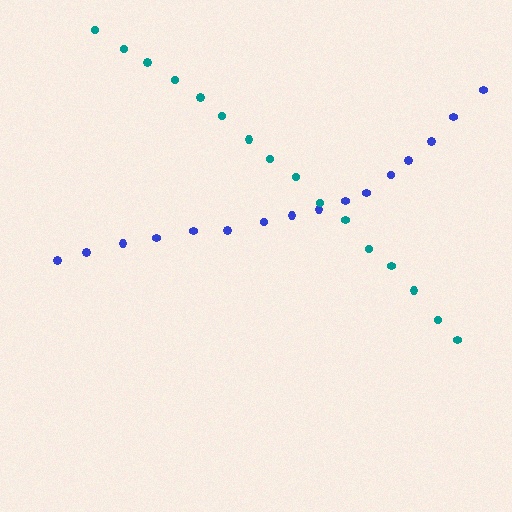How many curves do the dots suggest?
There are 2 distinct paths.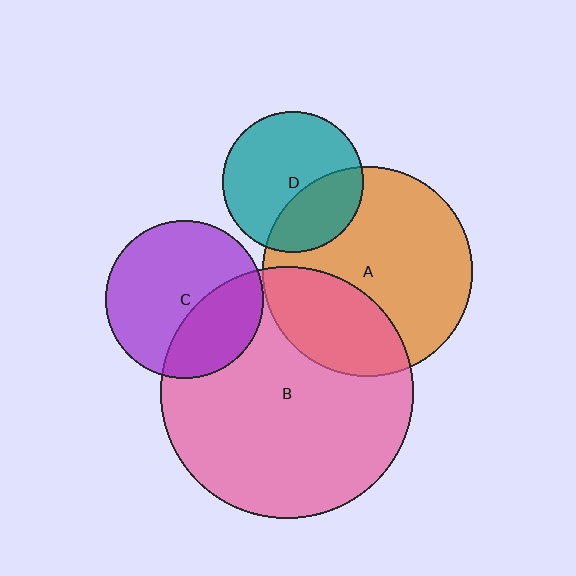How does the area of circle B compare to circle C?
Approximately 2.6 times.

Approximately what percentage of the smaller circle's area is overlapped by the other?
Approximately 35%.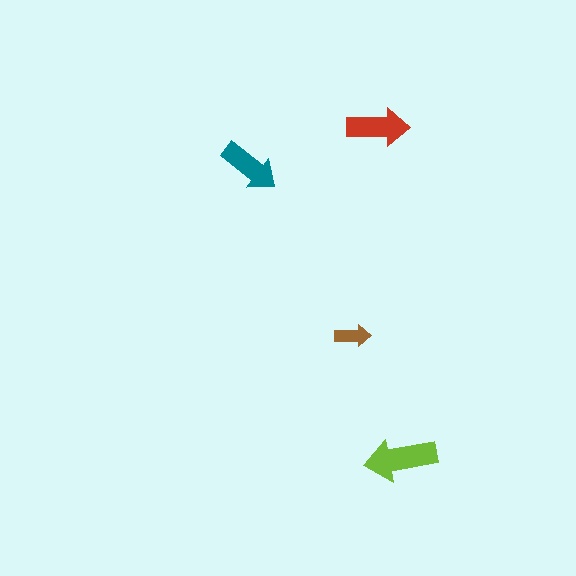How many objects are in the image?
There are 4 objects in the image.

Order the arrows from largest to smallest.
the lime one, the red one, the teal one, the brown one.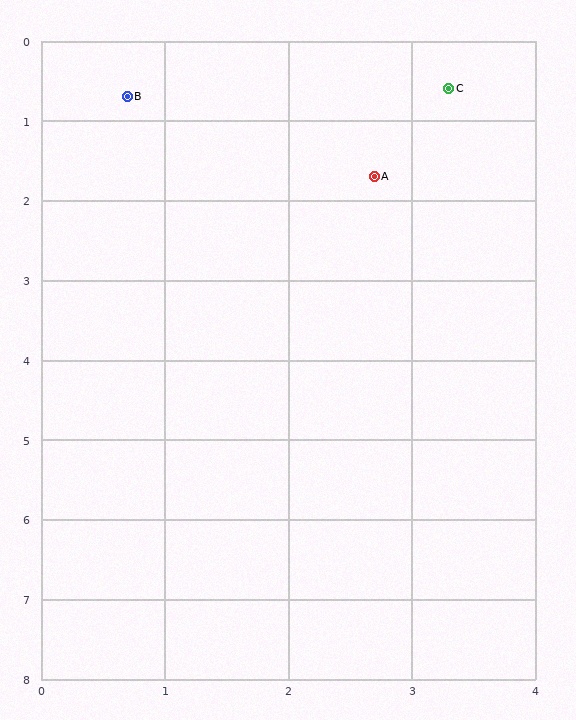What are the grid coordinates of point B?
Point B is at approximately (0.7, 0.7).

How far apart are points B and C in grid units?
Points B and C are about 2.6 grid units apart.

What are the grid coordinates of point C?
Point C is at approximately (3.3, 0.6).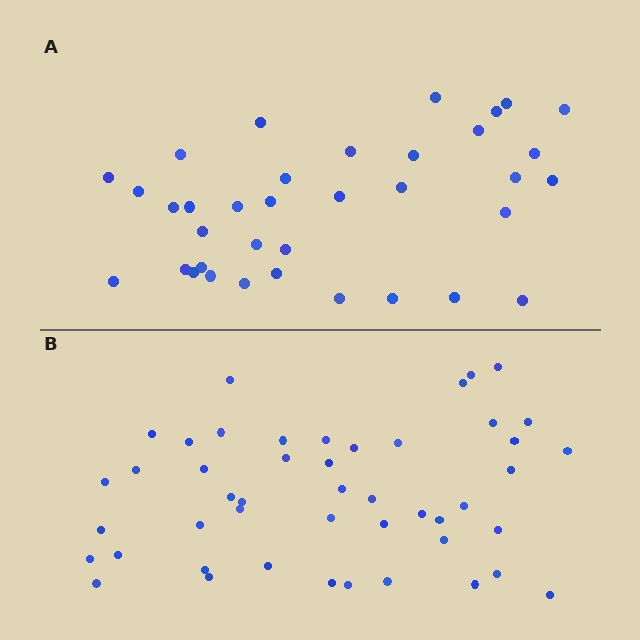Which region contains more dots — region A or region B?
Region B (the bottom region) has more dots.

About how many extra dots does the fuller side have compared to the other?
Region B has roughly 12 or so more dots than region A.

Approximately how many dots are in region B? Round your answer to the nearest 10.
About 50 dots. (The exact count is 47, which rounds to 50.)